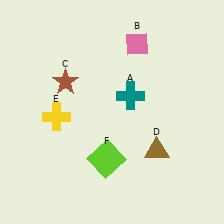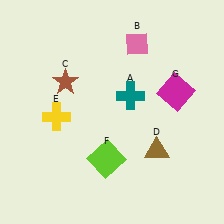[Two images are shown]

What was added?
A magenta square (G) was added in Image 2.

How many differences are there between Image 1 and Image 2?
There is 1 difference between the two images.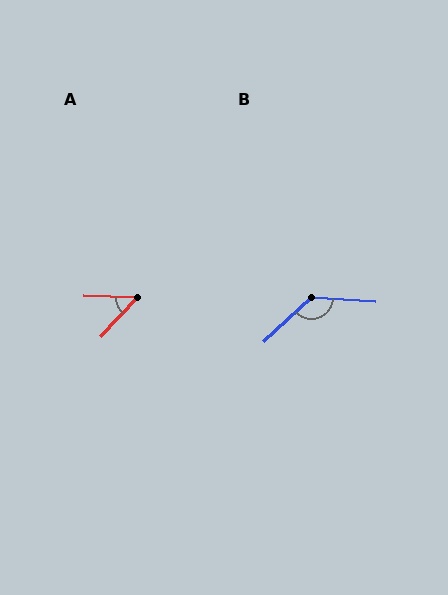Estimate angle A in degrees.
Approximately 50 degrees.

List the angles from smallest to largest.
A (50°), B (133°).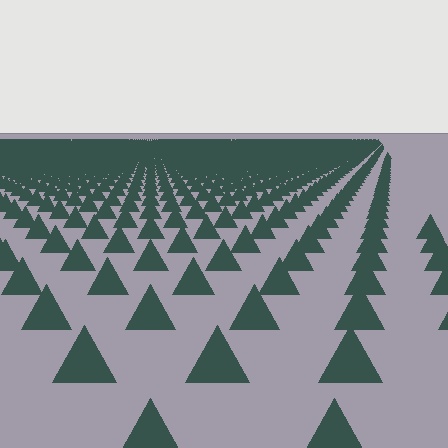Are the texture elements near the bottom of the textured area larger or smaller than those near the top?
Larger. Near the bottom, elements are closer to the viewer and appear at a bigger on-screen size.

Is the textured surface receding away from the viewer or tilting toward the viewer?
The surface is receding away from the viewer. Texture elements get smaller and denser toward the top.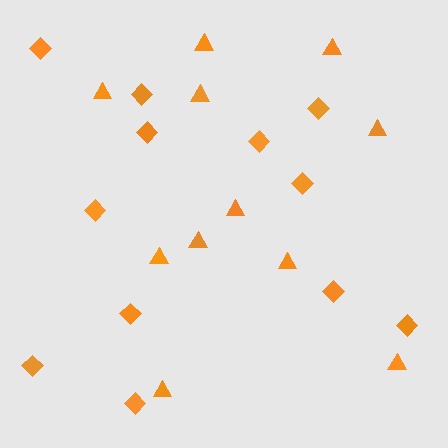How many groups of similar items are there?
There are 2 groups: one group of triangles (11) and one group of diamonds (12).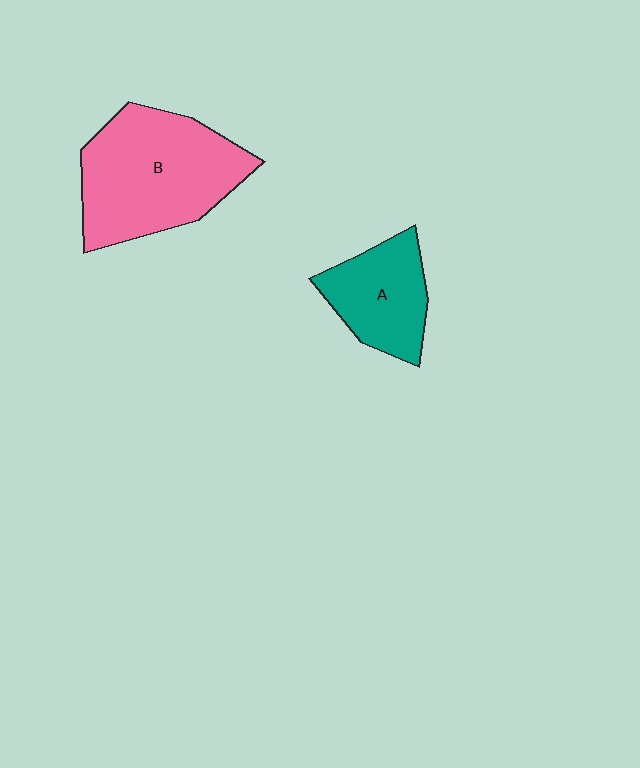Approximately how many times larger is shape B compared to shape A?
Approximately 1.8 times.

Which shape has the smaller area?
Shape A (teal).